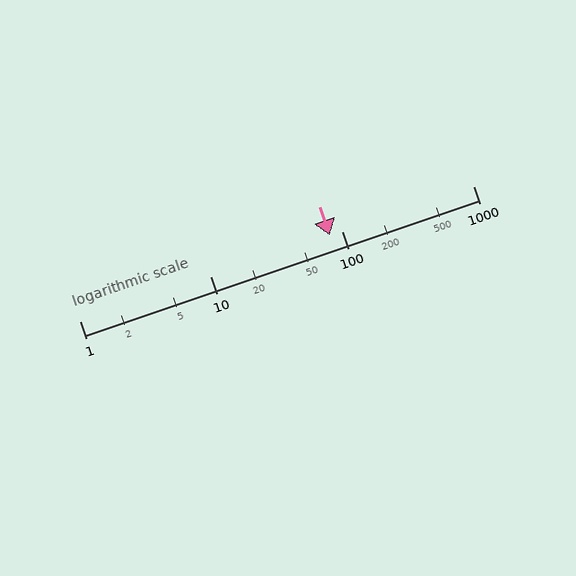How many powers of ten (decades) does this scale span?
The scale spans 3 decades, from 1 to 1000.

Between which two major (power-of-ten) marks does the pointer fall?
The pointer is between 10 and 100.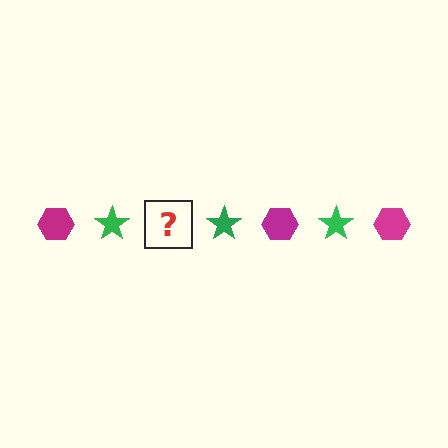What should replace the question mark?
The question mark should be replaced with a magenta hexagon.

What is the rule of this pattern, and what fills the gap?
The rule is that the pattern alternates between magenta hexagon and green star. The gap should be filled with a magenta hexagon.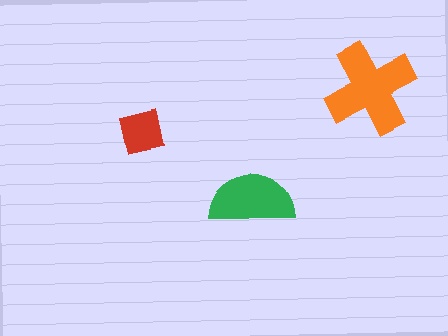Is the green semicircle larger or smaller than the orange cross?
Smaller.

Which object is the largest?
The orange cross.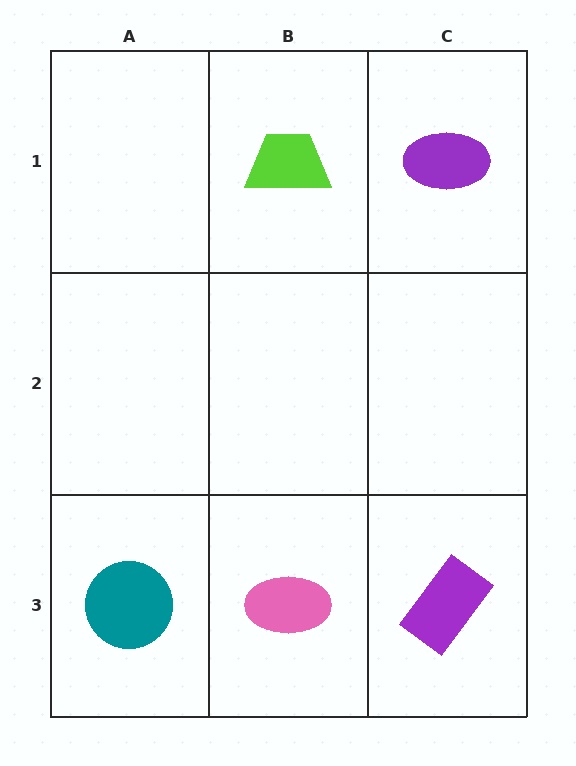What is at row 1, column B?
A lime trapezoid.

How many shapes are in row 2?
0 shapes.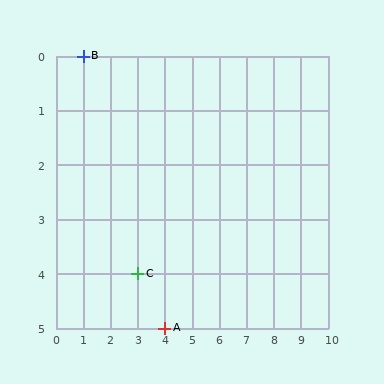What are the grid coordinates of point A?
Point A is at grid coordinates (4, 5).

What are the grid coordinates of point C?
Point C is at grid coordinates (3, 4).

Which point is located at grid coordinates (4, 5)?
Point A is at (4, 5).